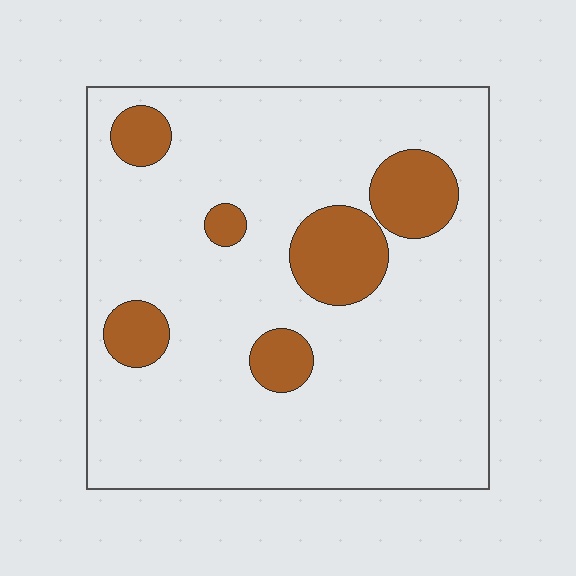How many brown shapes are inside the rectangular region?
6.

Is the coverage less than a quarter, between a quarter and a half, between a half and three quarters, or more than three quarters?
Less than a quarter.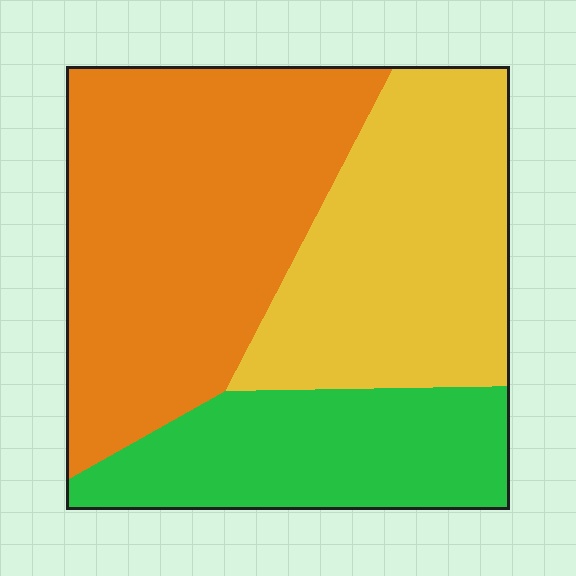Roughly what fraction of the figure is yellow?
Yellow covers about 35% of the figure.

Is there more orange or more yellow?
Orange.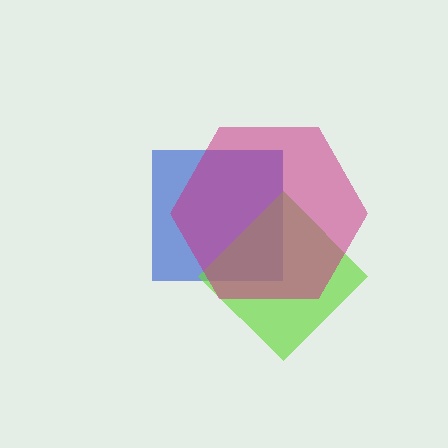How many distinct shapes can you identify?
There are 3 distinct shapes: a blue square, a lime diamond, a magenta hexagon.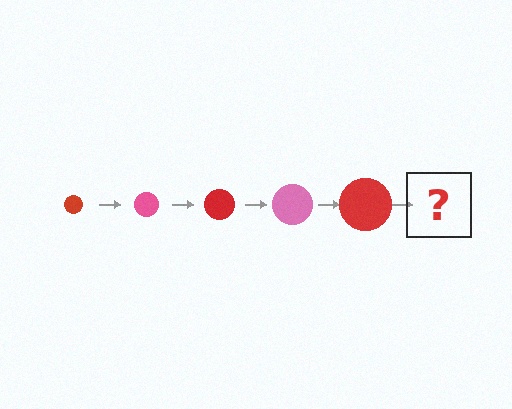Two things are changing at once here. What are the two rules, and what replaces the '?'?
The two rules are that the circle grows larger each step and the color cycles through red and pink. The '?' should be a pink circle, larger than the previous one.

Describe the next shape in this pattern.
It should be a pink circle, larger than the previous one.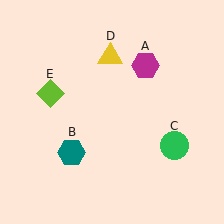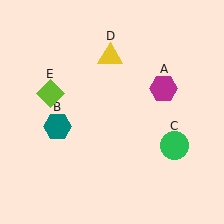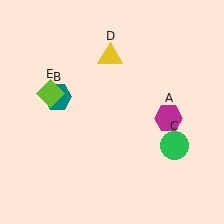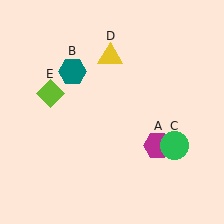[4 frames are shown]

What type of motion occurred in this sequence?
The magenta hexagon (object A), teal hexagon (object B) rotated clockwise around the center of the scene.